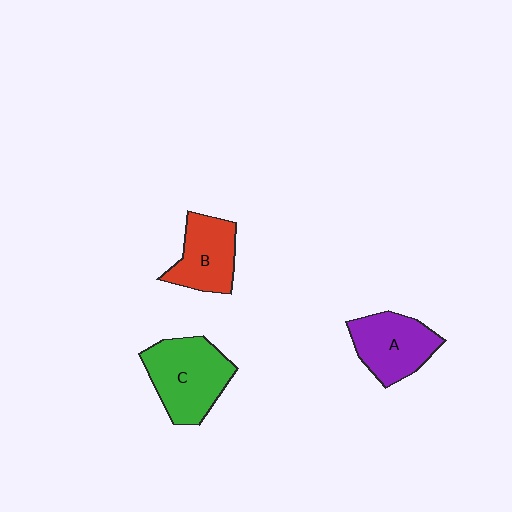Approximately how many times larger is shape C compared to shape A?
Approximately 1.2 times.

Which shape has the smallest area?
Shape B (red).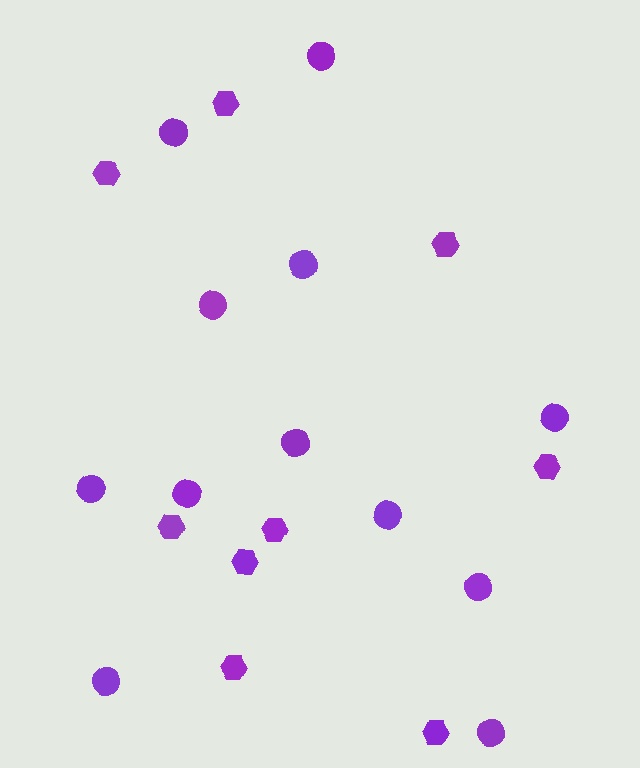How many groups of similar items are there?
There are 2 groups: one group of hexagons (9) and one group of circles (12).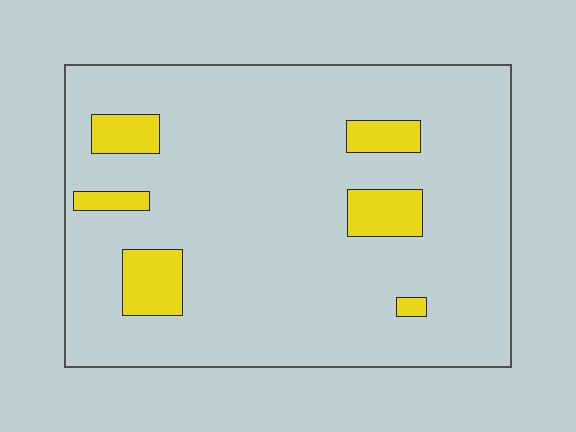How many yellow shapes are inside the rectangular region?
6.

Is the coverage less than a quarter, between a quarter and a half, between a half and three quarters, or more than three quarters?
Less than a quarter.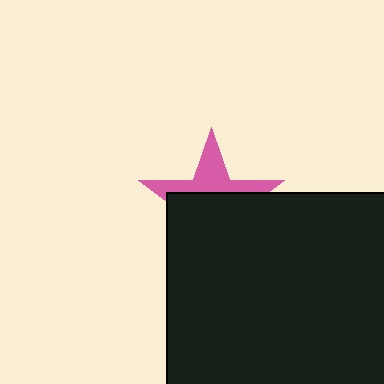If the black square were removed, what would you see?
You would see the complete pink star.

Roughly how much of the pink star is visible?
A small part of it is visible (roughly 37%).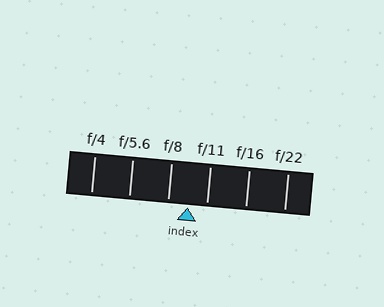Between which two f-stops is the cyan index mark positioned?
The index mark is between f/8 and f/11.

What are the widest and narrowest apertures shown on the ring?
The widest aperture shown is f/4 and the narrowest is f/22.